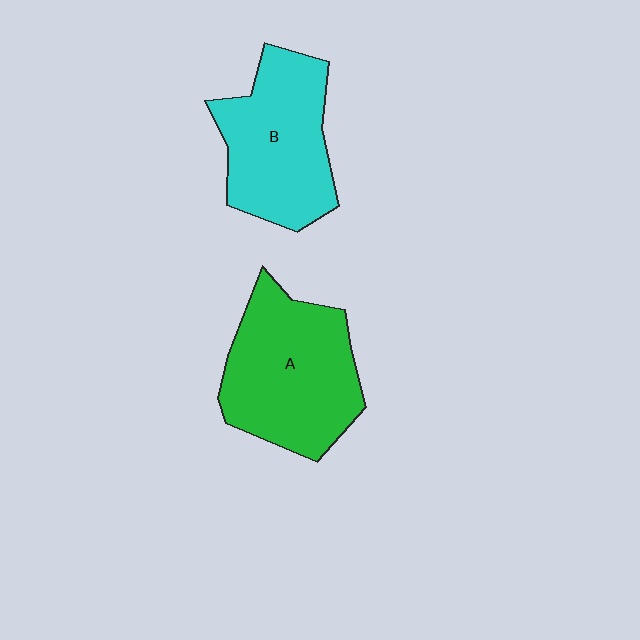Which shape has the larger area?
Shape A (green).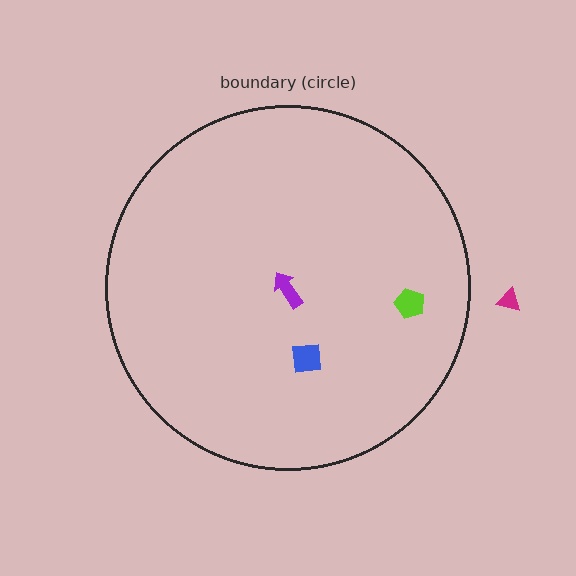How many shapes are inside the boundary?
3 inside, 1 outside.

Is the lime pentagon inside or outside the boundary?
Inside.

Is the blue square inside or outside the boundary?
Inside.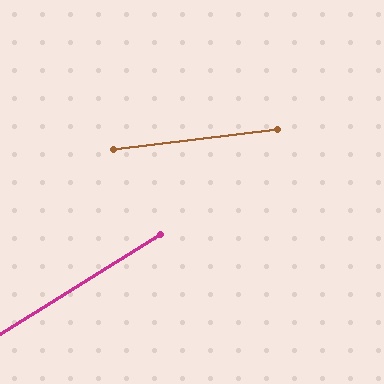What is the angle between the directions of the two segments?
Approximately 25 degrees.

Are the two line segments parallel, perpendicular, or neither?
Neither parallel nor perpendicular — they differ by about 25°.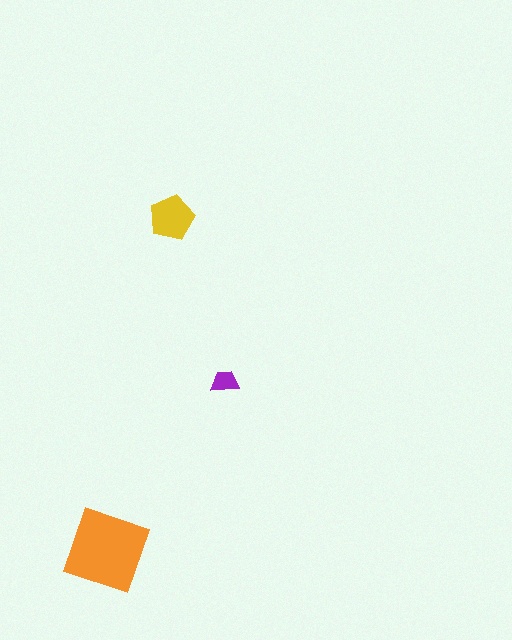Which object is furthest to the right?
The purple trapezoid is rightmost.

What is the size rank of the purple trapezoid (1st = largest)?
3rd.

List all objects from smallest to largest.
The purple trapezoid, the yellow pentagon, the orange diamond.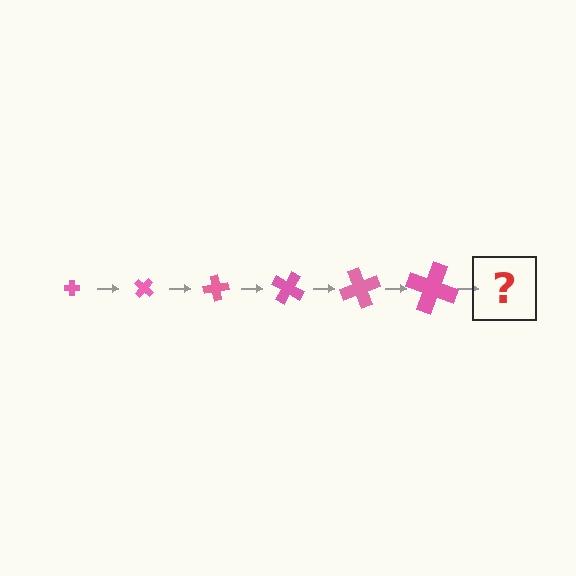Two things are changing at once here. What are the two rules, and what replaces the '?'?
The two rules are that the cross grows larger each step and it rotates 40 degrees each step. The '?' should be a cross, larger than the previous one and rotated 240 degrees from the start.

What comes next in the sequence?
The next element should be a cross, larger than the previous one and rotated 240 degrees from the start.